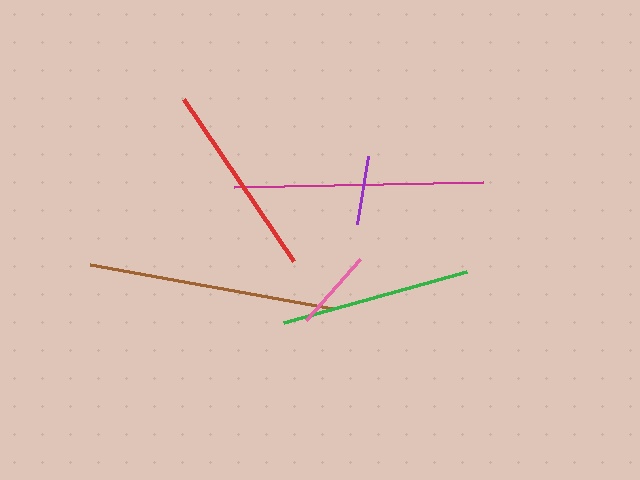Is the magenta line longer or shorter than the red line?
The magenta line is longer than the red line.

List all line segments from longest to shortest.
From longest to shortest: magenta, brown, red, green, pink, purple.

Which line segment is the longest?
The magenta line is the longest at approximately 249 pixels.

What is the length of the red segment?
The red segment is approximately 196 pixels long.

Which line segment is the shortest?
The purple line is the shortest at approximately 70 pixels.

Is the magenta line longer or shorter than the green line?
The magenta line is longer than the green line.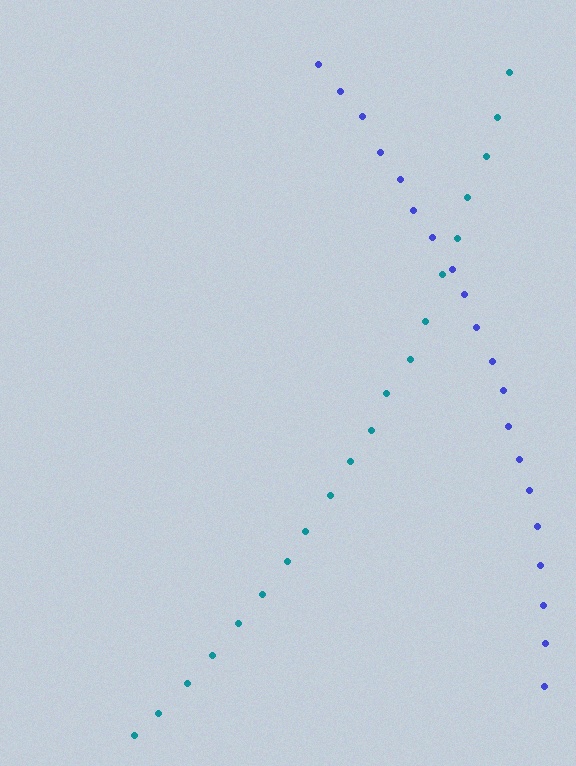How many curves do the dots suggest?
There are 2 distinct paths.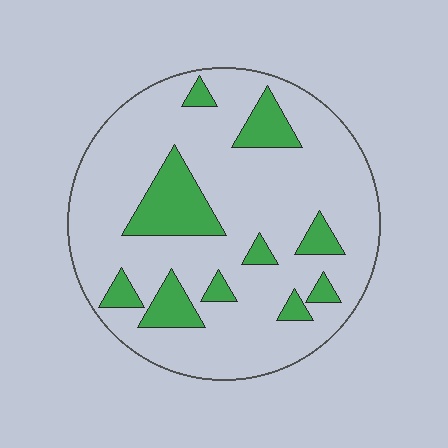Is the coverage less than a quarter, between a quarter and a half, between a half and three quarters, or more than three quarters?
Less than a quarter.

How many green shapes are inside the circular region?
10.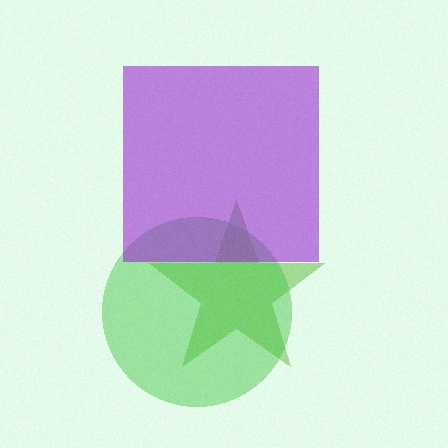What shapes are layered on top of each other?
The layered shapes are: a lime star, a green circle, a purple square.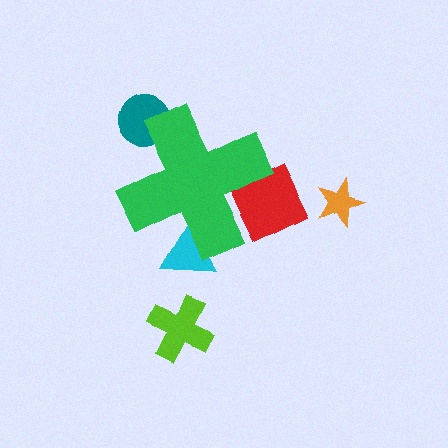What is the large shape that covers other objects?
A green cross.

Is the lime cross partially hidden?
No, the lime cross is fully visible.